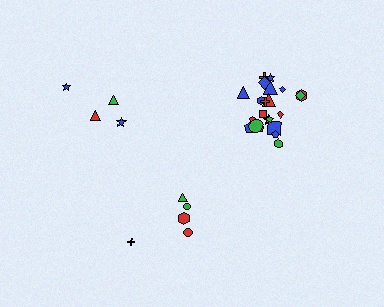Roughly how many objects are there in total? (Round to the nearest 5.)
Roughly 30 objects in total.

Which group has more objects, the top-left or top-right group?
The top-right group.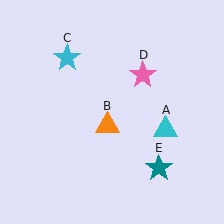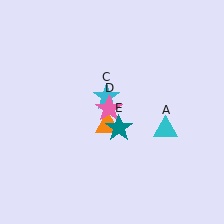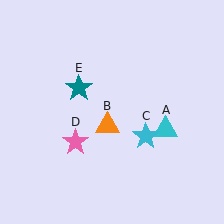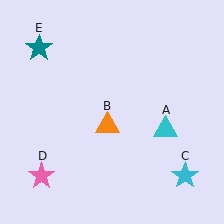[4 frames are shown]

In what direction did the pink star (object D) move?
The pink star (object D) moved down and to the left.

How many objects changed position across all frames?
3 objects changed position: cyan star (object C), pink star (object D), teal star (object E).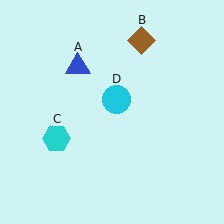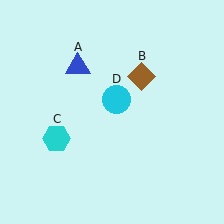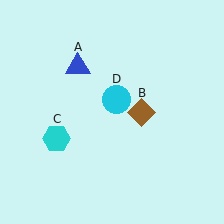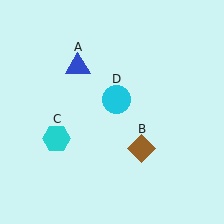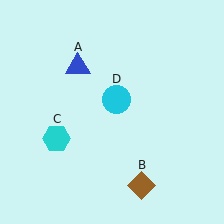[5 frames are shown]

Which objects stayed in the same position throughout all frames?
Blue triangle (object A) and cyan hexagon (object C) and cyan circle (object D) remained stationary.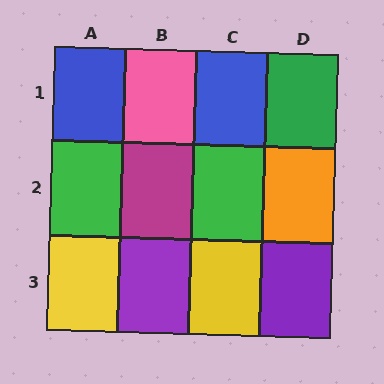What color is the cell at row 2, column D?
Orange.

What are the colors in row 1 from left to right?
Blue, pink, blue, green.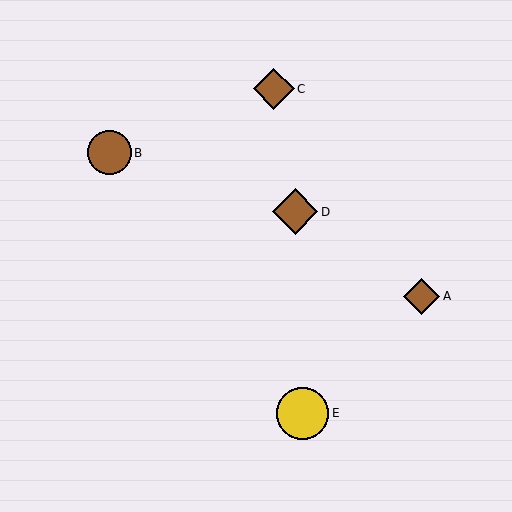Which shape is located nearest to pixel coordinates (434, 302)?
The brown diamond (labeled A) at (421, 296) is nearest to that location.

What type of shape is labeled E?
Shape E is a yellow circle.